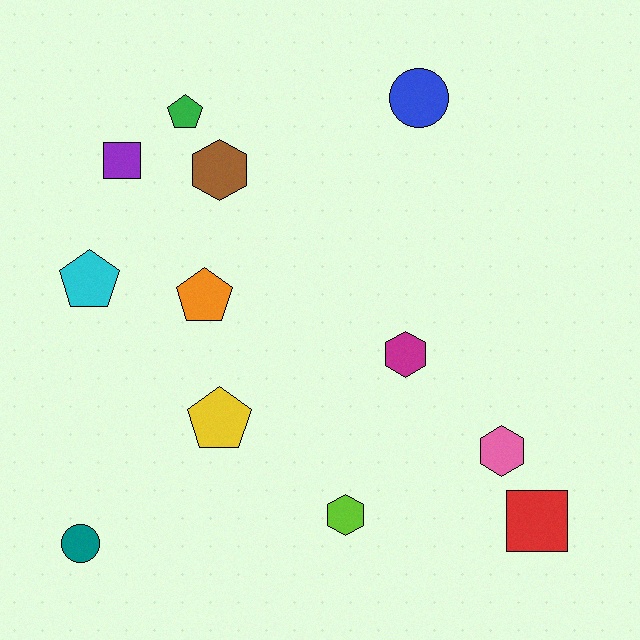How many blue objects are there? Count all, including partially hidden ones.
There is 1 blue object.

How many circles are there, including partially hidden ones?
There are 2 circles.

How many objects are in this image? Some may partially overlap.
There are 12 objects.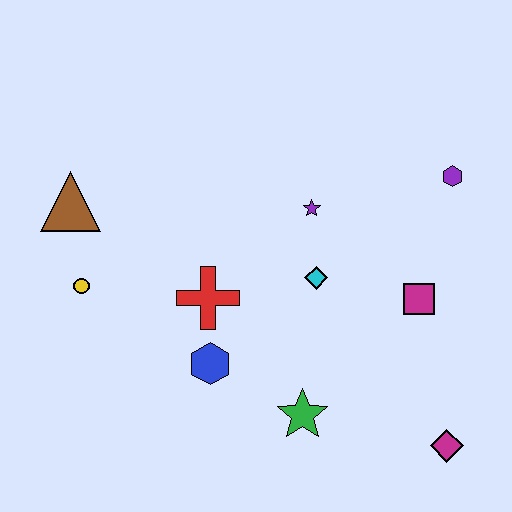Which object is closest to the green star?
The blue hexagon is closest to the green star.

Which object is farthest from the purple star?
The magenta diamond is farthest from the purple star.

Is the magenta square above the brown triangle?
No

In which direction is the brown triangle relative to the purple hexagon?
The brown triangle is to the left of the purple hexagon.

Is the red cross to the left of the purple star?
Yes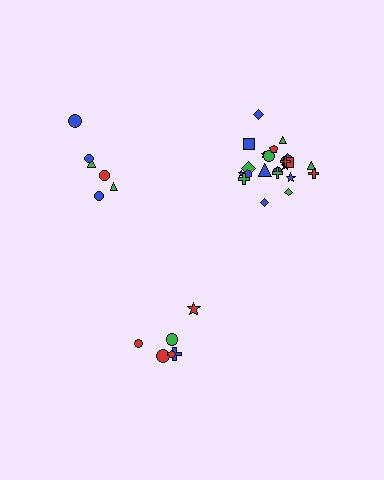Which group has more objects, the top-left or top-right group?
The top-right group.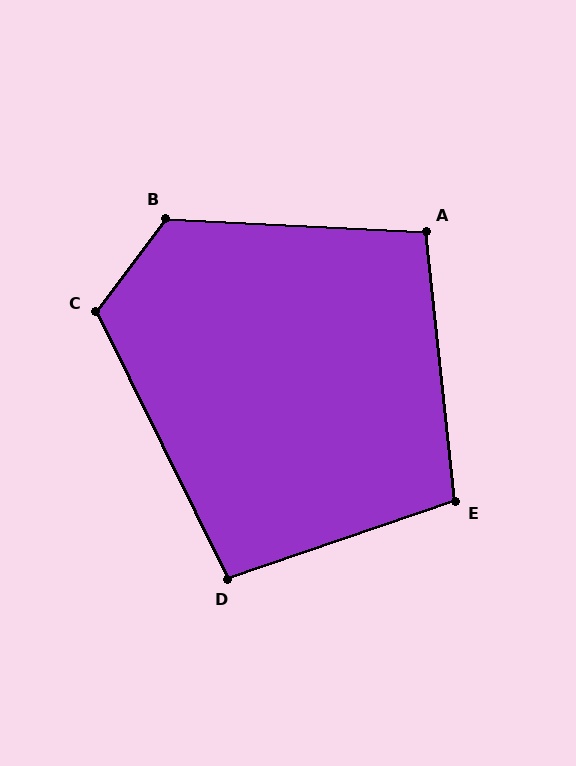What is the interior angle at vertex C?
Approximately 117 degrees (obtuse).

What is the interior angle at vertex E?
Approximately 103 degrees (obtuse).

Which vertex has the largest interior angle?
B, at approximately 124 degrees.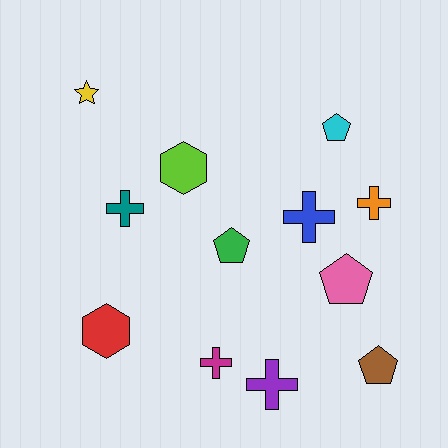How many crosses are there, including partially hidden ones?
There are 5 crosses.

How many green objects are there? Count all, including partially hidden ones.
There is 1 green object.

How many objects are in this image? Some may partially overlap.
There are 12 objects.